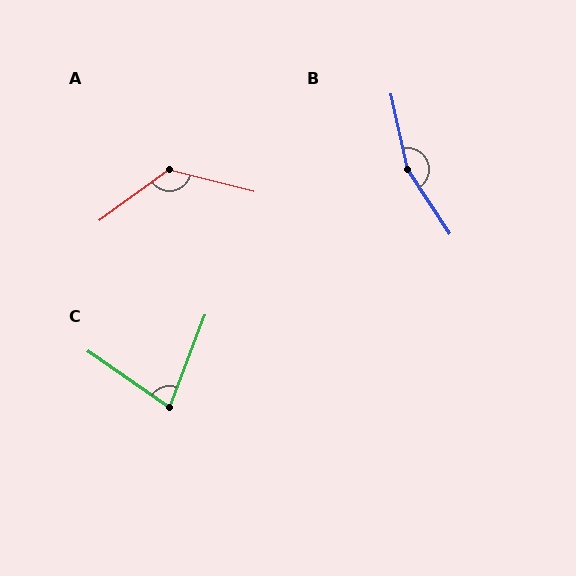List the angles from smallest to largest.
C (77°), A (129°), B (158°).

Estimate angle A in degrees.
Approximately 129 degrees.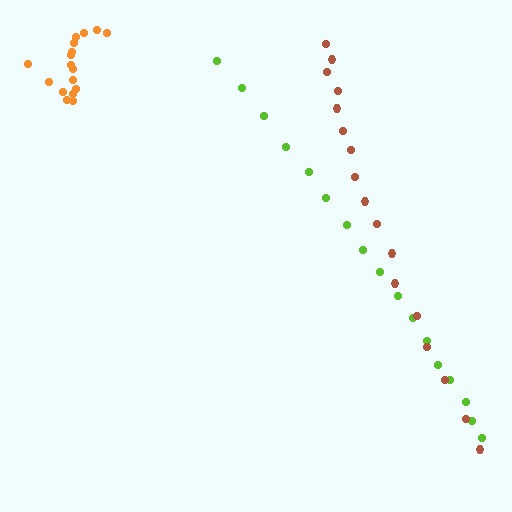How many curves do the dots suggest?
There are 3 distinct paths.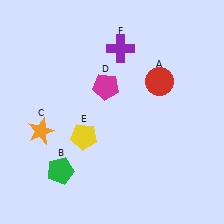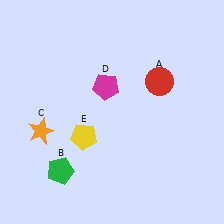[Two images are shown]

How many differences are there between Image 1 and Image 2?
There is 1 difference between the two images.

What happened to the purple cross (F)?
The purple cross (F) was removed in Image 2. It was in the top-right area of Image 1.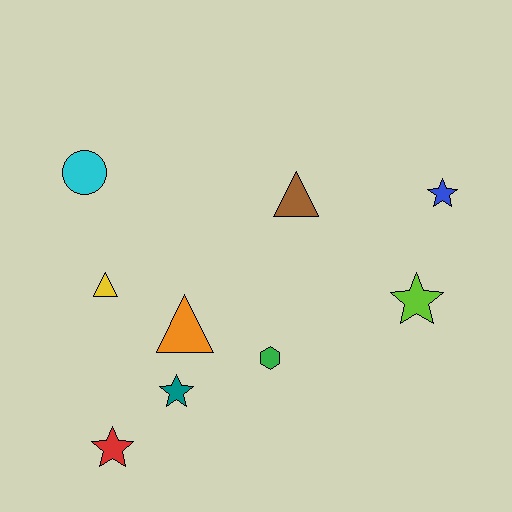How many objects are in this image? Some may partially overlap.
There are 9 objects.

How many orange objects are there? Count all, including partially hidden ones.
There is 1 orange object.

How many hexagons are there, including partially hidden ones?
There is 1 hexagon.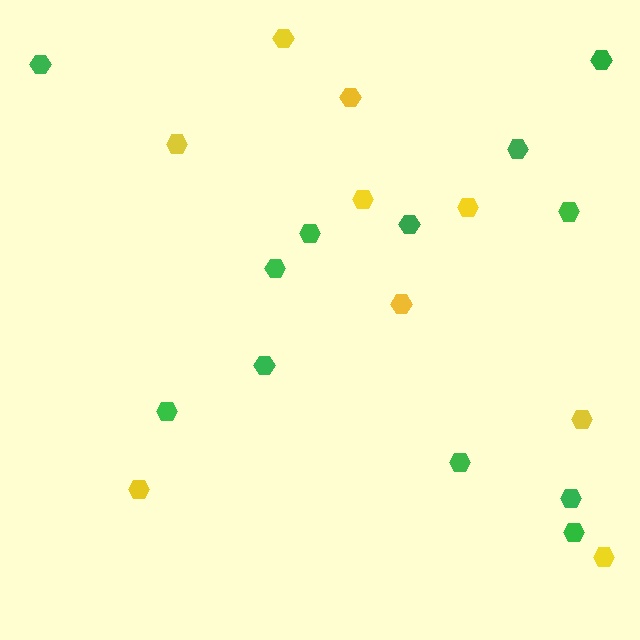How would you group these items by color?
There are 2 groups: one group of yellow hexagons (9) and one group of green hexagons (12).